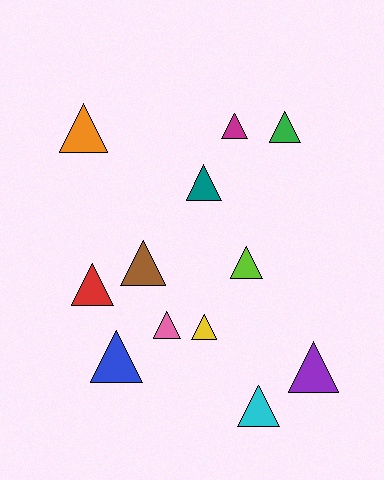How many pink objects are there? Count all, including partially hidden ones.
There is 1 pink object.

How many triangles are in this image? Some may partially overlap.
There are 12 triangles.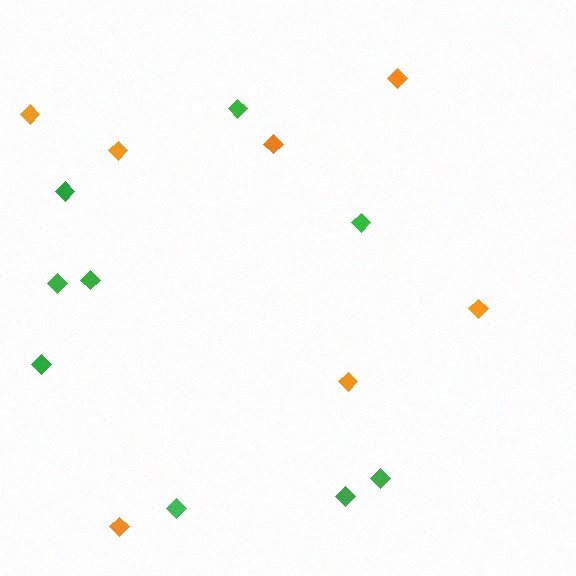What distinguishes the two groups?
There are 2 groups: one group of green diamonds (9) and one group of orange diamonds (7).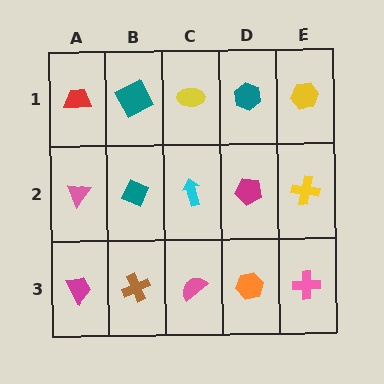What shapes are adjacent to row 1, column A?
A pink triangle (row 2, column A), a teal square (row 1, column B).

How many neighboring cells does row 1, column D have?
3.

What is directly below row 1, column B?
A teal diamond.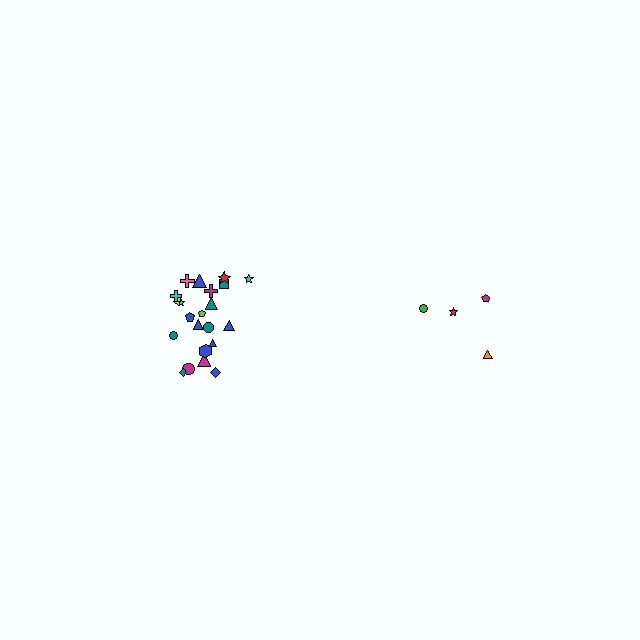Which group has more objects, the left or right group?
The left group.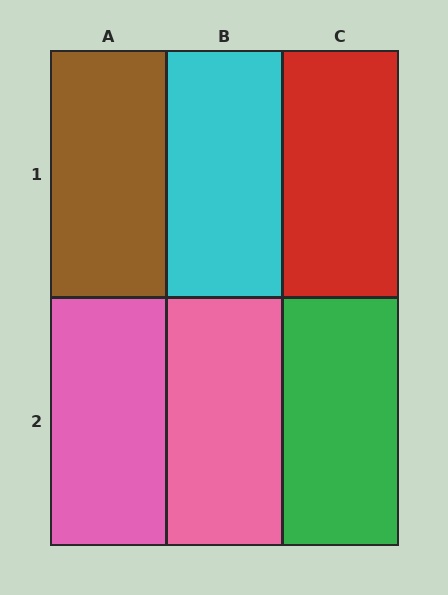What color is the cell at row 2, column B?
Pink.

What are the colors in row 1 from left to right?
Brown, cyan, red.